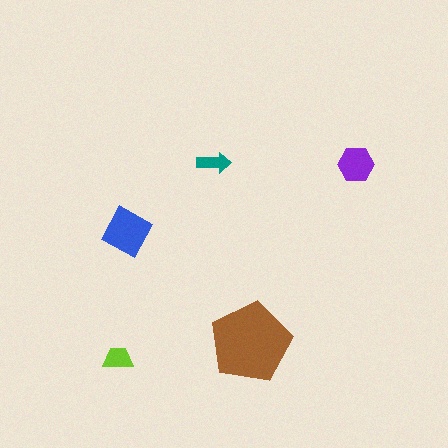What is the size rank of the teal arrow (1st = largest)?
5th.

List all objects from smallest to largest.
The teal arrow, the lime trapezoid, the purple hexagon, the blue diamond, the brown pentagon.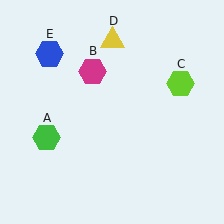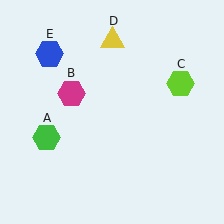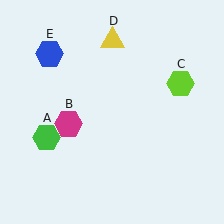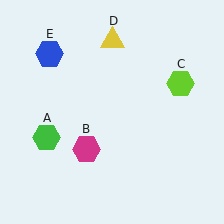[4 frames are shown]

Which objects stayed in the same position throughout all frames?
Green hexagon (object A) and lime hexagon (object C) and yellow triangle (object D) and blue hexagon (object E) remained stationary.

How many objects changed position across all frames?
1 object changed position: magenta hexagon (object B).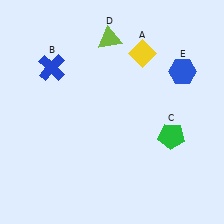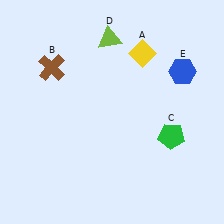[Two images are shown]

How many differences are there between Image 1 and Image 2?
There is 1 difference between the two images.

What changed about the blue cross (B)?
In Image 1, B is blue. In Image 2, it changed to brown.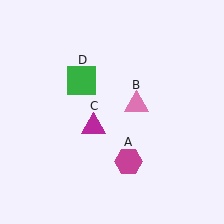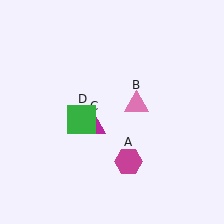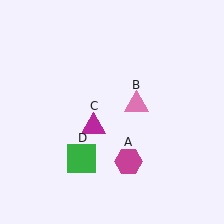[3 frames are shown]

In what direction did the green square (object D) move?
The green square (object D) moved down.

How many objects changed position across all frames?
1 object changed position: green square (object D).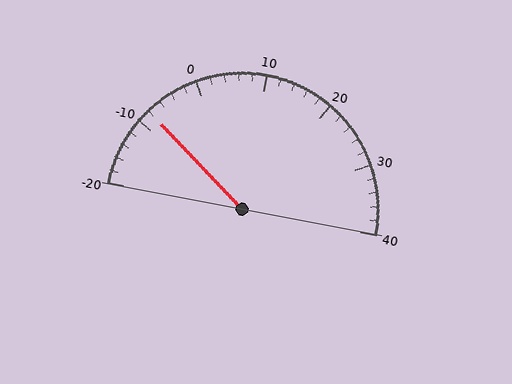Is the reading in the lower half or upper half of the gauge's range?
The reading is in the lower half of the range (-20 to 40).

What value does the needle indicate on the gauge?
The needle indicates approximately -8.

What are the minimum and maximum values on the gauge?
The gauge ranges from -20 to 40.